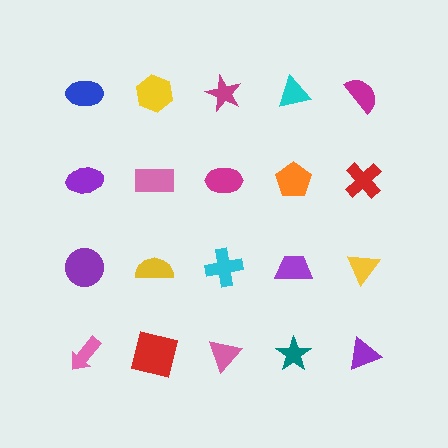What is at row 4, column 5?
A purple triangle.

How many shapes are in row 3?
5 shapes.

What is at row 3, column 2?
A yellow semicircle.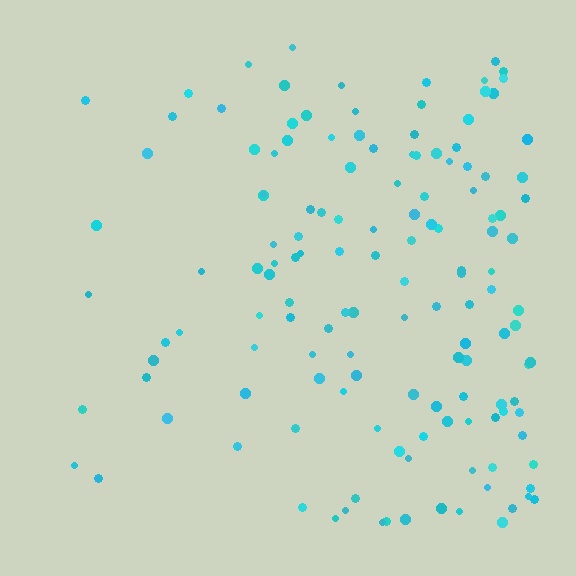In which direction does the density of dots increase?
From left to right, with the right side densest.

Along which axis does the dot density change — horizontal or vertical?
Horizontal.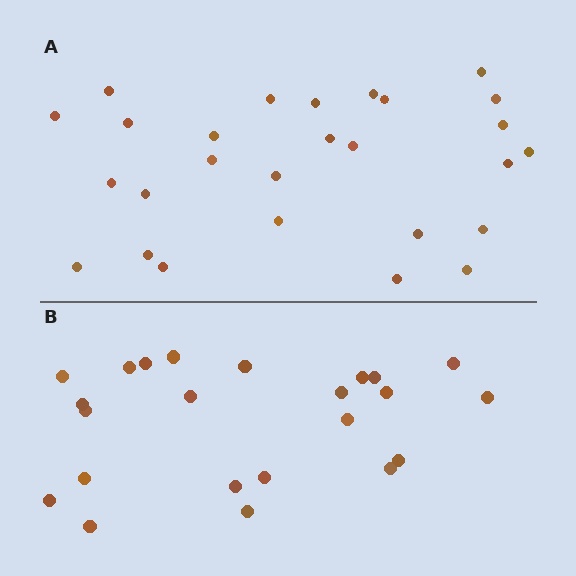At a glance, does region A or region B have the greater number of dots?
Region A (the top region) has more dots.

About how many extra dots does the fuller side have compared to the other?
Region A has about 4 more dots than region B.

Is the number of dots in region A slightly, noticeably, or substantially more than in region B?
Region A has only slightly more — the two regions are fairly close. The ratio is roughly 1.2 to 1.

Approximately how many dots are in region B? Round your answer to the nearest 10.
About 20 dots. (The exact count is 23, which rounds to 20.)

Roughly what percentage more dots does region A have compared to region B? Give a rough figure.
About 15% more.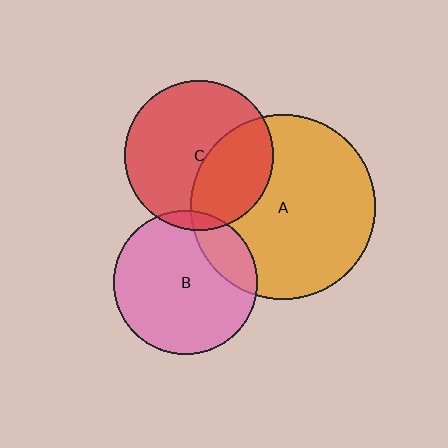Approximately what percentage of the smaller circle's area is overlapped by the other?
Approximately 5%.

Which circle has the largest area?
Circle A (orange).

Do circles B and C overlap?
Yes.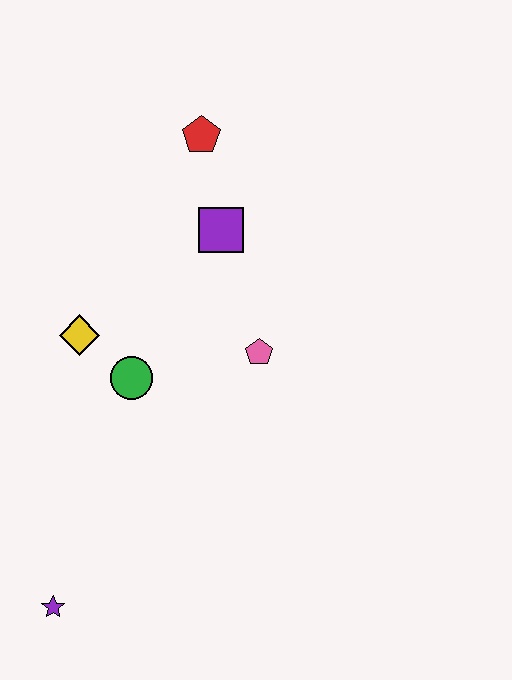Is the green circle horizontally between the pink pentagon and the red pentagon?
No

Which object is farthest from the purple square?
The purple star is farthest from the purple square.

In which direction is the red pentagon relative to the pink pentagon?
The red pentagon is above the pink pentagon.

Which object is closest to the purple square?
The red pentagon is closest to the purple square.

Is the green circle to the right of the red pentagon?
No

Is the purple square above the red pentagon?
No